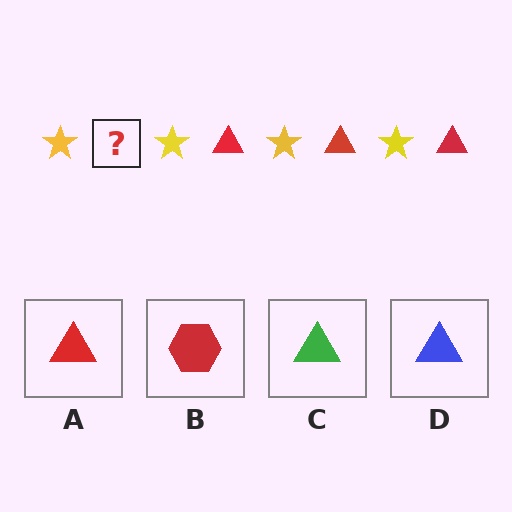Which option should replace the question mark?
Option A.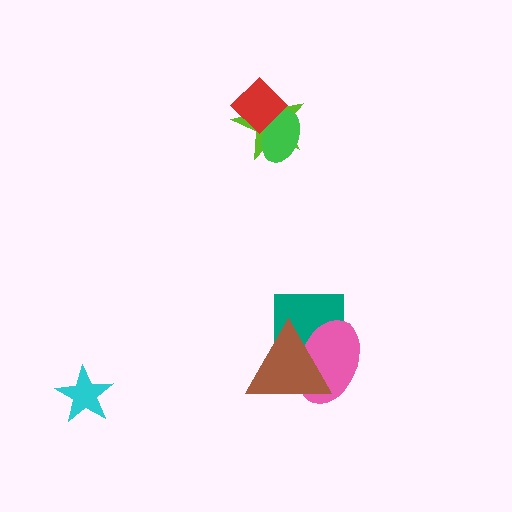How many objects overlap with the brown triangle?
2 objects overlap with the brown triangle.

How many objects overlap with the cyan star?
0 objects overlap with the cyan star.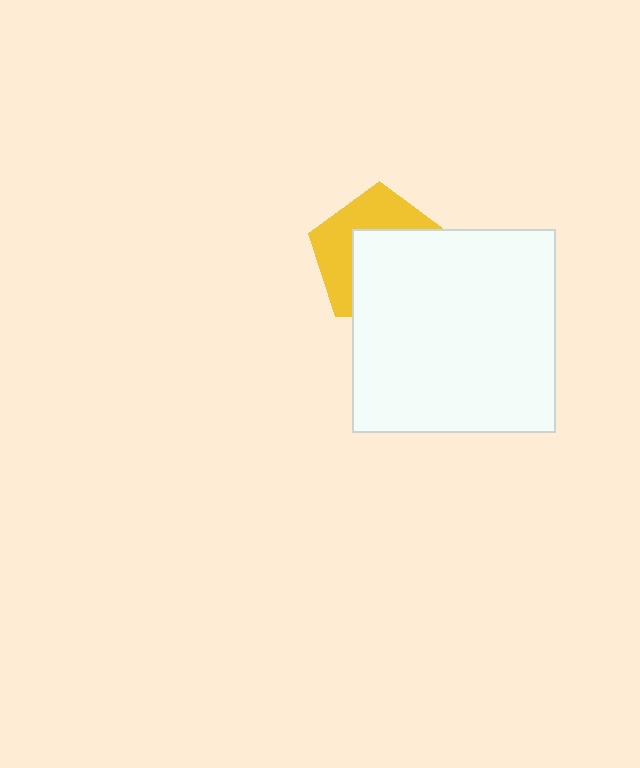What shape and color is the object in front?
The object in front is a white square.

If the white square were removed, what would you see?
You would see the complete yellow pentagon.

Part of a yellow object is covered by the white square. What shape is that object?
It is a pentagon.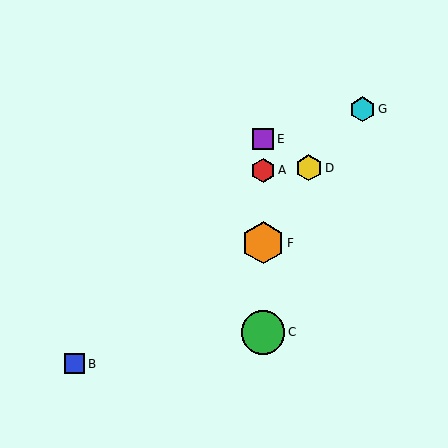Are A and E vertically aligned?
Yes, both are at x≈263.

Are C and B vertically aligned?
No, C is at x≈263 and B is at x≈75.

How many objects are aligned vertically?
4 objects (A, C, E, F) are aligned vertically.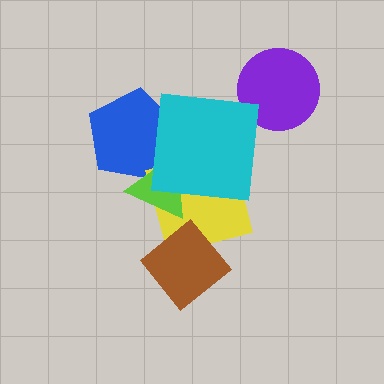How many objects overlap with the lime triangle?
3 objects overlap with the lime triangle.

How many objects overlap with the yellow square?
3 objects overlap with the yellow square.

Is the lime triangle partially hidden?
Yes, it is partially covered by another shape.